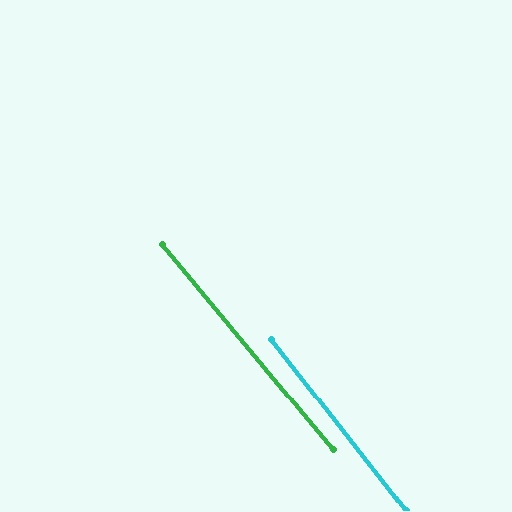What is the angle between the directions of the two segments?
Approximately 2 degrees.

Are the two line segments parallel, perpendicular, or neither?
Parallel — their directions differ by only 1.8°.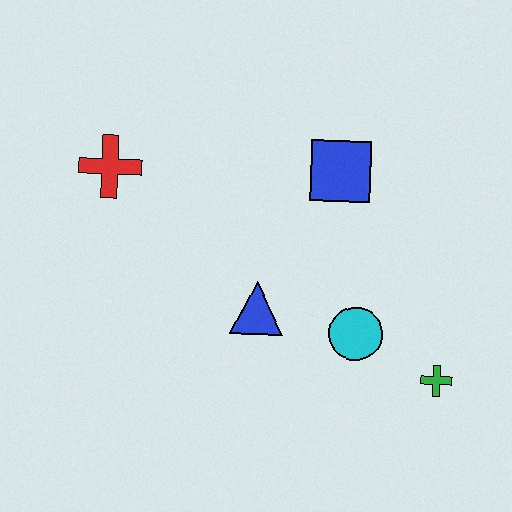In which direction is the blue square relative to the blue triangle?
The blue square is above the blue triangle.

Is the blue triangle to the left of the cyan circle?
Yes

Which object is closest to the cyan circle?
The green cross is closest to the cyan circle.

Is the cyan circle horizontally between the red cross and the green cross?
Yes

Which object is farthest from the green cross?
The red cross is farthest from the green cross.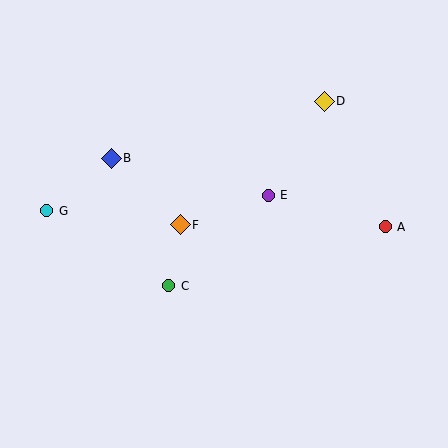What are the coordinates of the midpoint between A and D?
The midpoint between A and D is at (355, 164).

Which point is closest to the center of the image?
Point F at (180, 225) is closest to the center.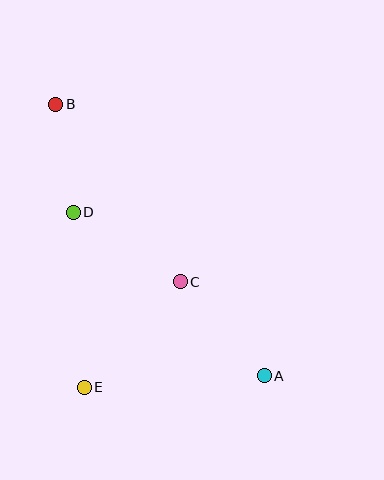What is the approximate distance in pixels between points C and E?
The distance between C and E is approximately 143 pixels.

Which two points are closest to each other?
Points B and D are closest to each other.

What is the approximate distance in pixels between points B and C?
The distance between B and C is approximately 217 pixels.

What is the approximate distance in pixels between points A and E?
The distance between A and E is approximately 180 pixels.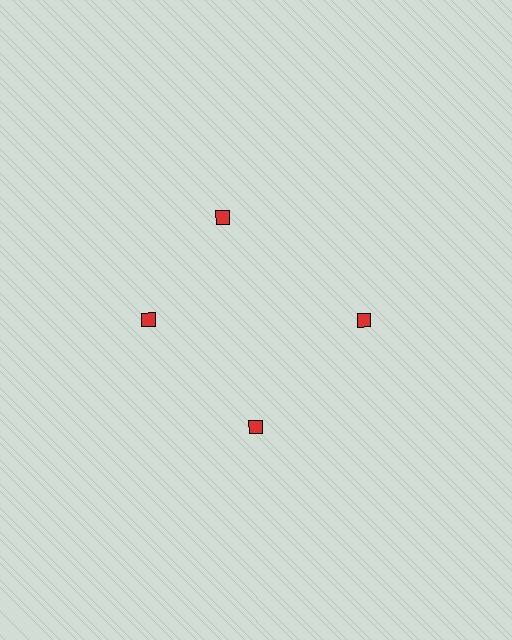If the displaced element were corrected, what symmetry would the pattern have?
It would have 4-fold rotational symmetry — the pattern would map onto itself every 90 degrees.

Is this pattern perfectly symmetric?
No. The 4 red diamonds are arranged in a ring, but one element near the 12 o'clock position is rotated out of alignment along the ring, breaking the 4-fold rotational symmetry.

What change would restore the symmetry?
The symmetry would be restored by rotating it back into even spacing with its neighbors so that all 4 diamonds sit at equal angles and equal distance from the center.